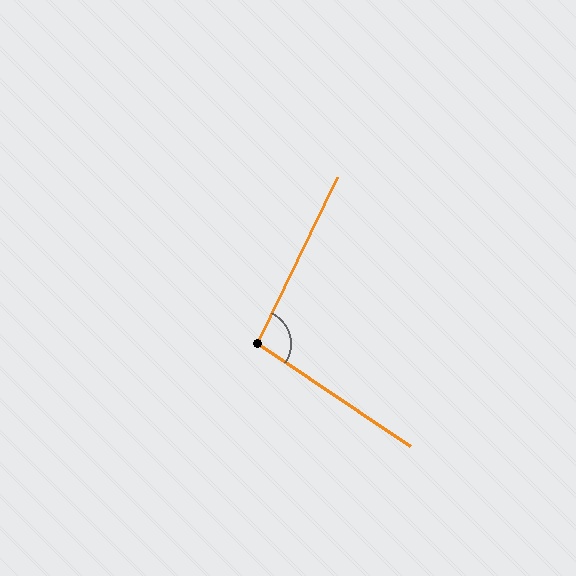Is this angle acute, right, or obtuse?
It is obtuse.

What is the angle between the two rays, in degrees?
Approximately 98 degrees.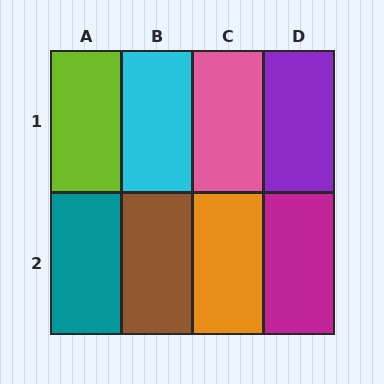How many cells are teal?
1 cell is teal.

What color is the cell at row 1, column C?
Pink.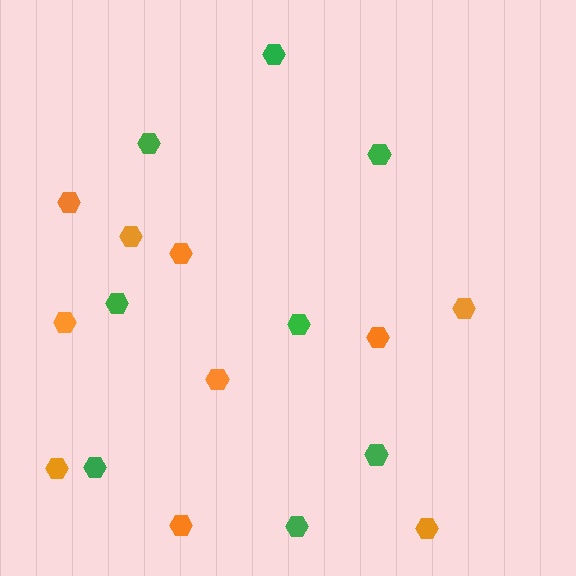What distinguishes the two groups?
There are 2 groups: one group of orange hexagons (10) and one group of green hexagons (8).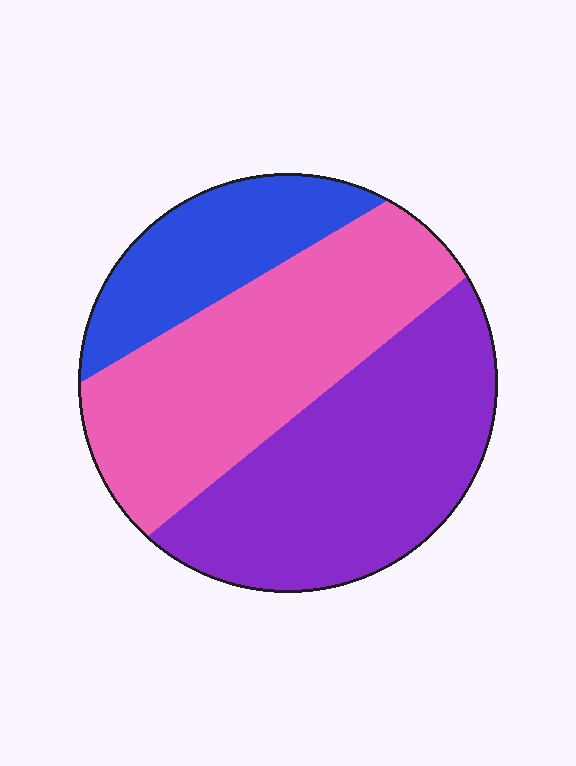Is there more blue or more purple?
Purple.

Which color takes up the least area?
Blue, at roughly 20%.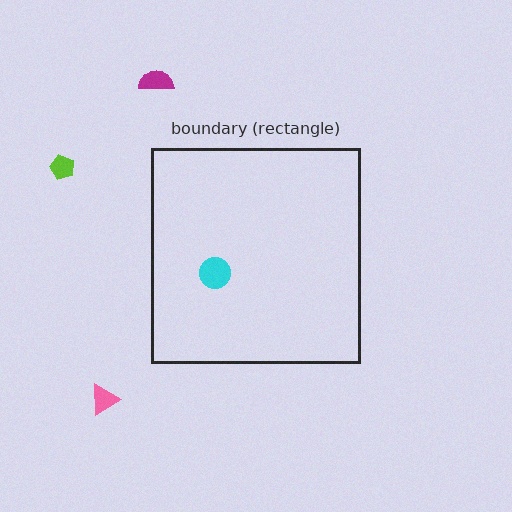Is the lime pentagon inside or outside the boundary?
Outside.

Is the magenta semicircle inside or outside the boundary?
Outside.